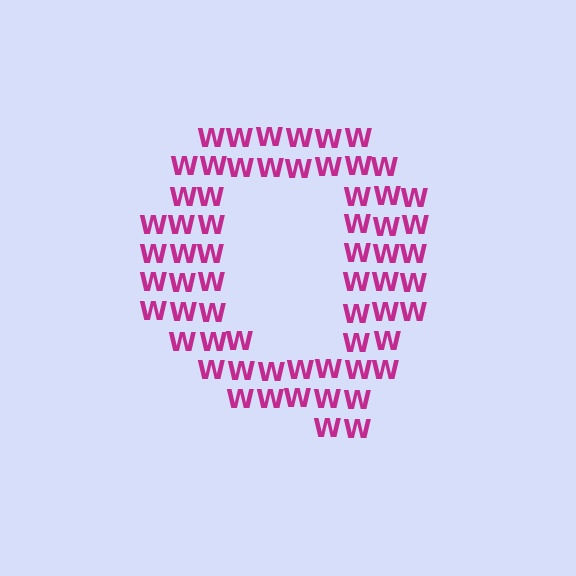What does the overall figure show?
The overall figure shows the letter Q.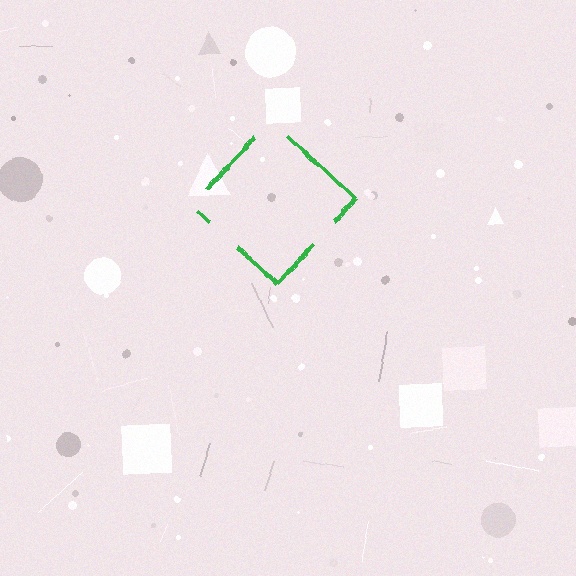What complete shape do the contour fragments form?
The contour fragments form a diamond.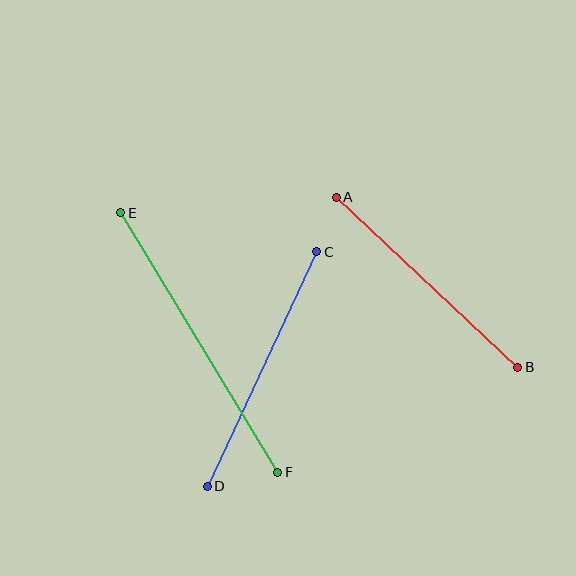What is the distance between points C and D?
The distance is approximately 259 pixels.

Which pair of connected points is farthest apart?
Points E and F are farthest apart.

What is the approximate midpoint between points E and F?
The midpoint is at approximately (199, 342) pixels.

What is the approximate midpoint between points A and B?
The midpoint is at approximately (427, 282) pixels.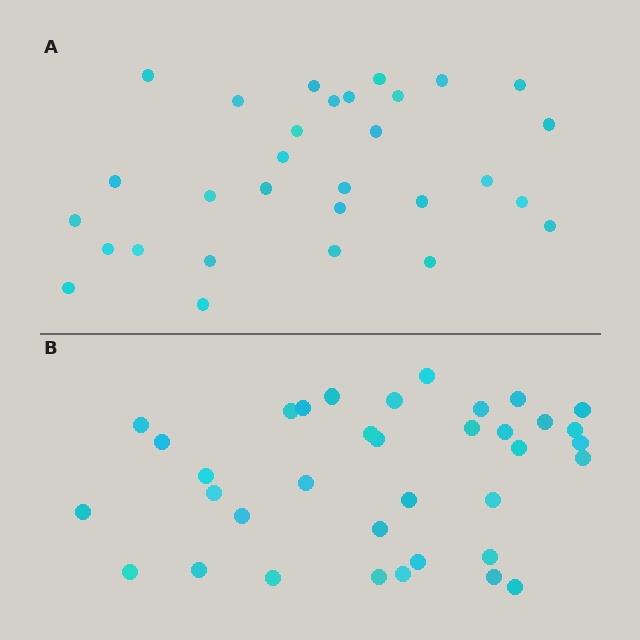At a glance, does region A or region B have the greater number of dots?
Region B (the bottom region) has more dots.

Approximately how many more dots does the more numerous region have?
Region B has about 6 more dots than region A.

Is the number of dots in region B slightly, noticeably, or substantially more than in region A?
Region B has only slightly more — the two regions are fairly close. The ratio is roughly 1.2 to 1.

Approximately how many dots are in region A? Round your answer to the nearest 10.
About 30 dots.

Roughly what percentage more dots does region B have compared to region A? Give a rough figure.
About 20% more.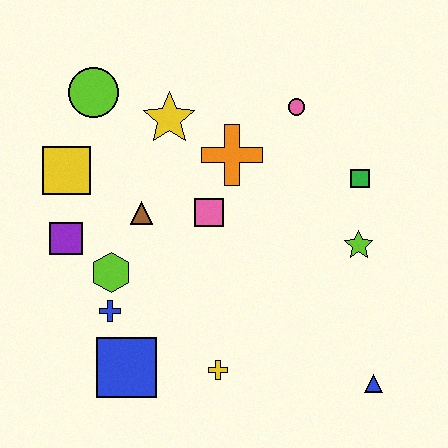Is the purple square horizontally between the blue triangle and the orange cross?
No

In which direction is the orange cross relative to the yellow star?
The orange cross is to the right of the yellow star.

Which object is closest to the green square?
The lime star is closest to the green square.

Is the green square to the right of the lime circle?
Yes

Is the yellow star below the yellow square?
No